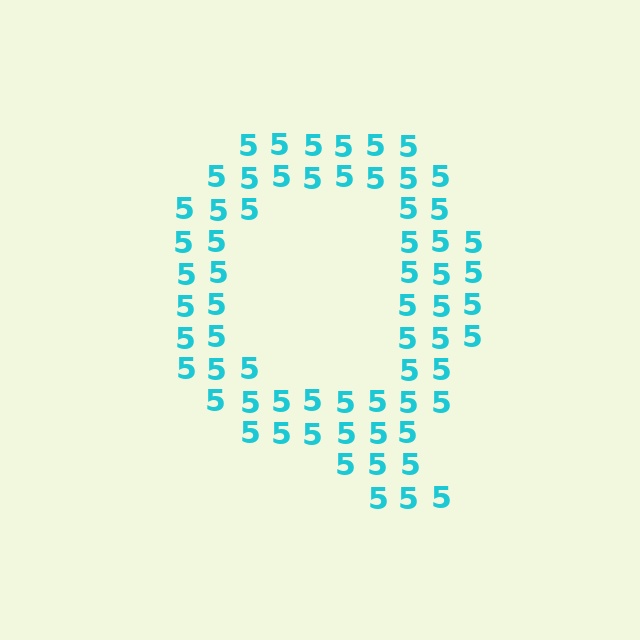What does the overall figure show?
The overall figure shows the letter Q.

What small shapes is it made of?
It is made of small digit 5's.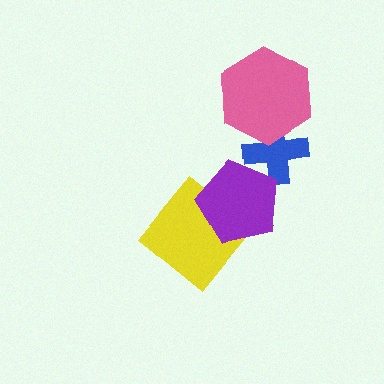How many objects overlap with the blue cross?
2 objects overlap with the blue cross.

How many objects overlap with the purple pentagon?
2 objects overlap with the purple pentagon.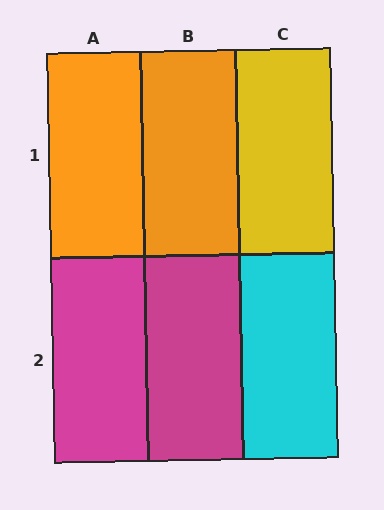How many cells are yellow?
1 cell is yellow.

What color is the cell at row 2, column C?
Cyan.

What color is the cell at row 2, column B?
Magenta.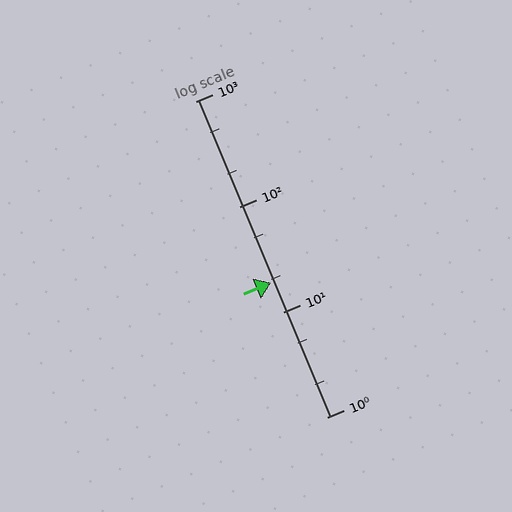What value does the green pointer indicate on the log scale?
The pointer indicates approximately 19.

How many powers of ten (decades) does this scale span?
The scale spans 3 decades, from 1 to 1000.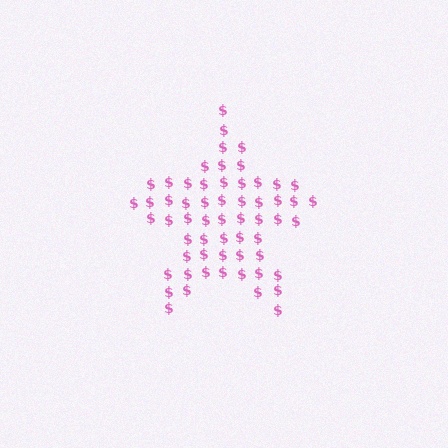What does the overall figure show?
The overall figure shows a star.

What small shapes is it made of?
It is made of small dollar signs.